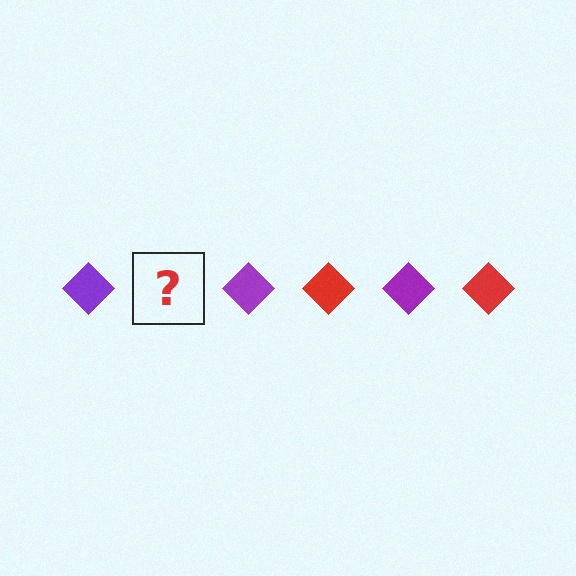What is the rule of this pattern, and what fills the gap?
The rule is that the pattern cycles through purple, red diamonds. The gap should be filled with a red diamond.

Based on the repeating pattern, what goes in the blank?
The blank should be a red diamond.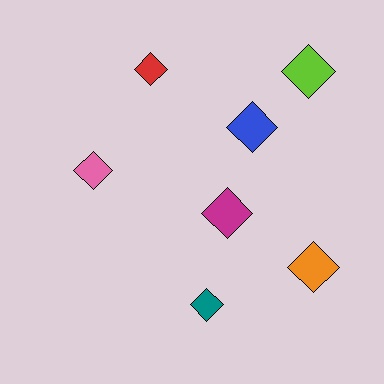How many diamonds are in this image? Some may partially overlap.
There are 7 diamonds.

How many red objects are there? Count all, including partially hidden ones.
There is 1 red object.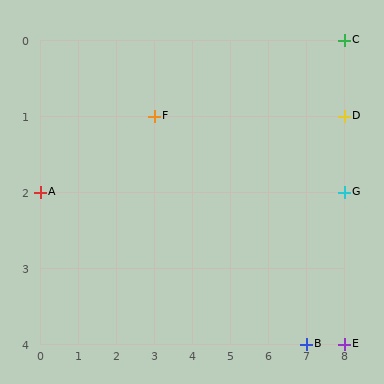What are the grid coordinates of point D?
Point D is at grid coordinates (8, 1).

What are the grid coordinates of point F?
Point F is at grid coordinates (3, 1).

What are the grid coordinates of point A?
Point A is at grid coordinates (0, 2).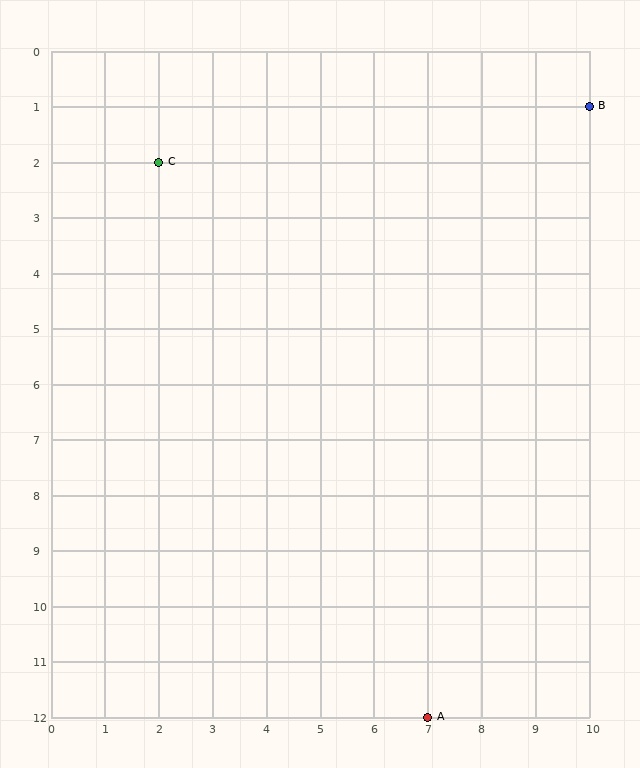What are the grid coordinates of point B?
Point B is at grid coordinates (10, 1).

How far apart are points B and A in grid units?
Points B and A are 3 columns and 11 rows apart (about 11.4 grid units diagonally).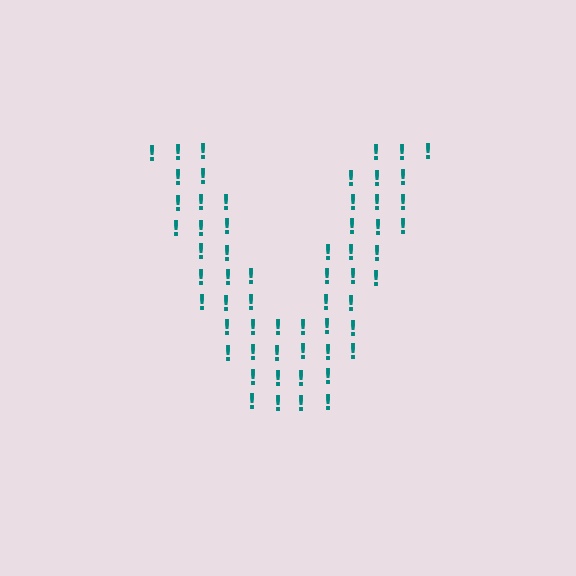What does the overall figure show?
The overall figure shows the letter V.